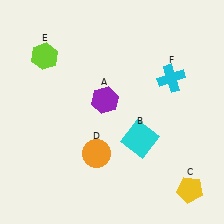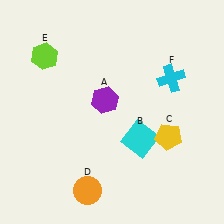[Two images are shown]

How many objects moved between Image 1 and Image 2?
2 objects moved between the two images.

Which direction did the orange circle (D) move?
The orange circle (D) moved down.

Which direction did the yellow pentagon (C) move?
The yellow pentagon (C) moved up.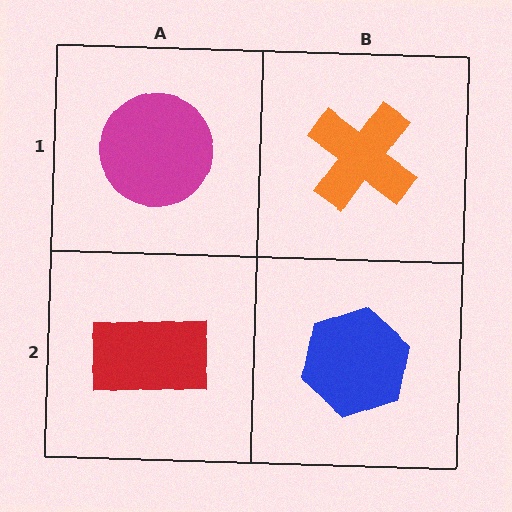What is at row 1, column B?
An orange cross.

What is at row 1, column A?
A magenta circle.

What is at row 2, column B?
A blue hexagon.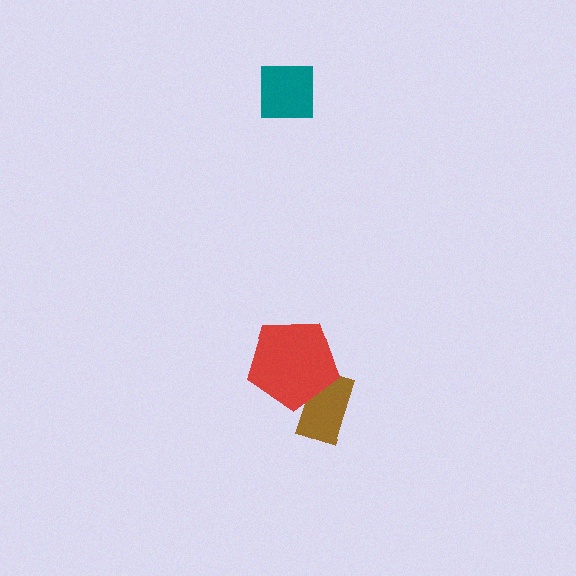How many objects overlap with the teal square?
0 objects overlap with the teal square.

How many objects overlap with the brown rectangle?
1 object overlaps with the brown rectangle.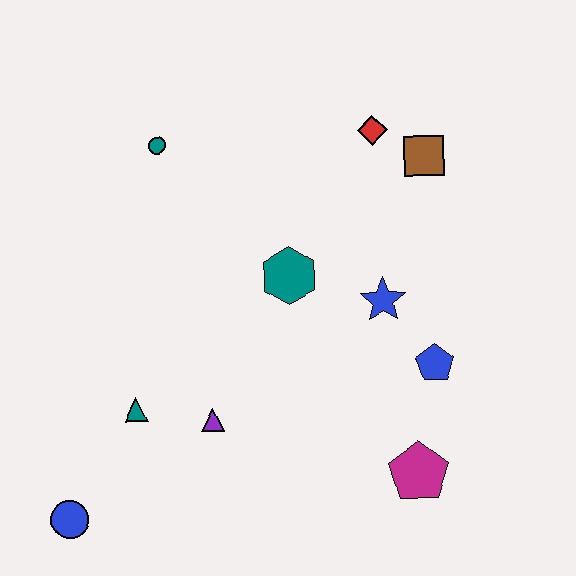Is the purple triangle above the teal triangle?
No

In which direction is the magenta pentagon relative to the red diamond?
The magenta pentagon is below the red diamond.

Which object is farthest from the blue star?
The blue circle is farthest from the blue star.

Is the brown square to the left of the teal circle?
No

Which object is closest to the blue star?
The blue pentagon is closest to the blue star.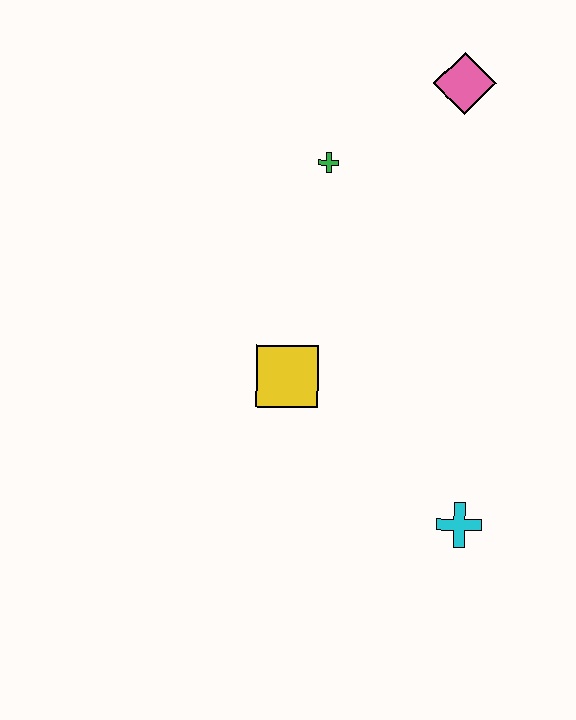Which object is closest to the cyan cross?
The yellow square is closest to the cyan cross.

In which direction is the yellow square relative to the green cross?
The yellow square is below the green cross.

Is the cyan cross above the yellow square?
No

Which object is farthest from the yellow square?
The pink diamond is farthest from the yellow square.